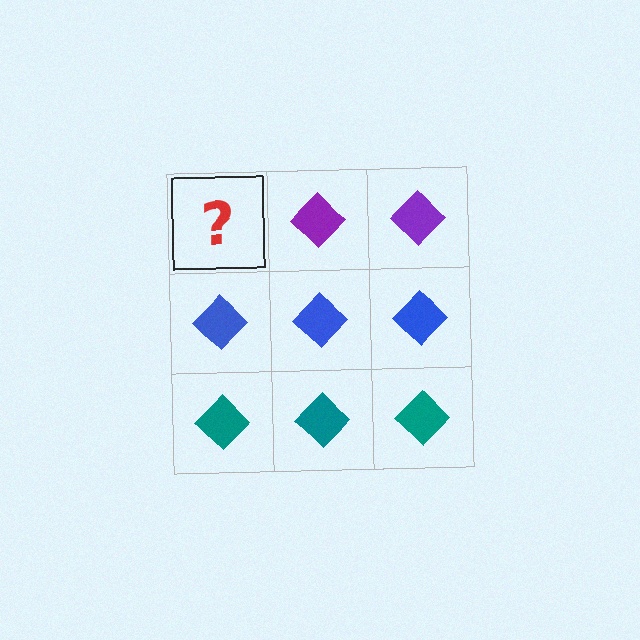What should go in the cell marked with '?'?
The missing cell should contain a purple diamond.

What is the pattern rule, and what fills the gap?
The rule is that each row has a consistent color. The gap should be filled with a purple diamond.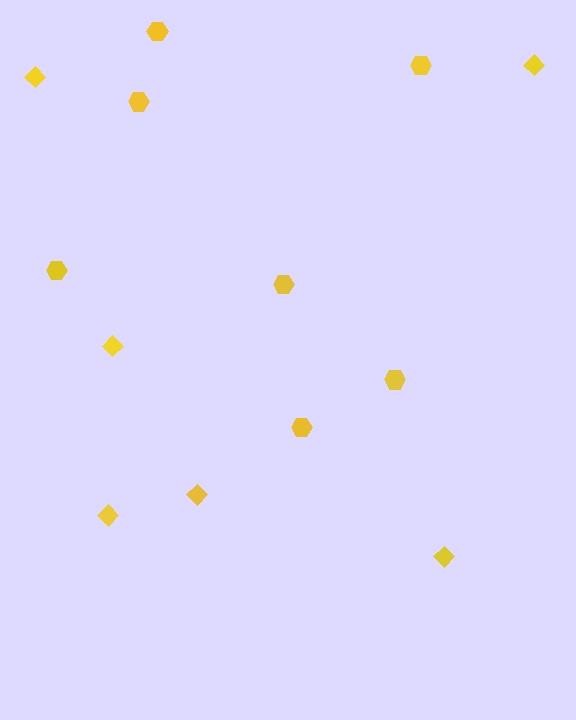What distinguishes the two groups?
There are 2 groups: one group of diamonds (6) and one group of hexagons (7).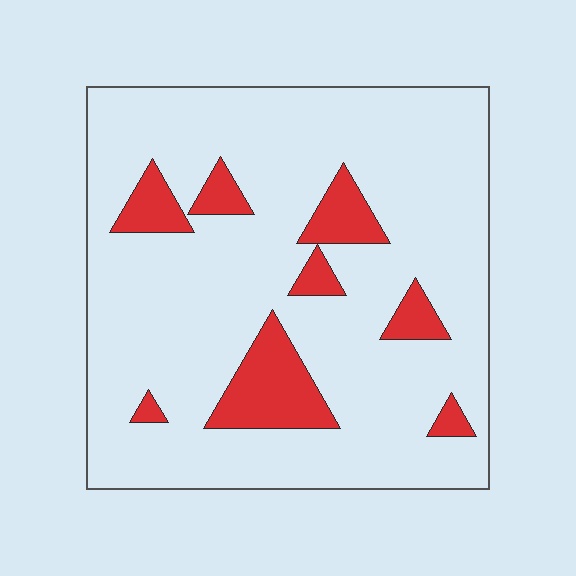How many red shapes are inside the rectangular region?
8.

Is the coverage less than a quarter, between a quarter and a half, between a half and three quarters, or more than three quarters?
Less than a quarter.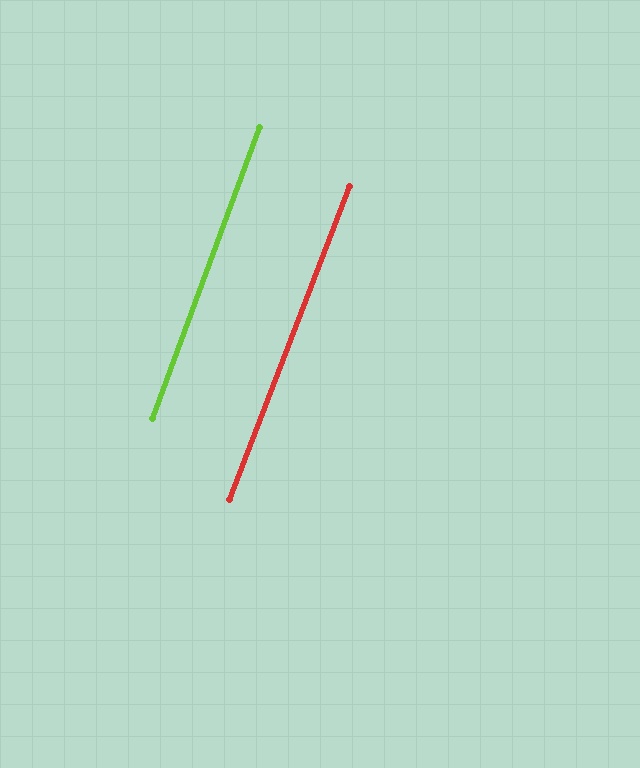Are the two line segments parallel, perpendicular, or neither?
Parallel — their directions differ by only 0.8°.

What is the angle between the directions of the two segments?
Approximately 1 degree.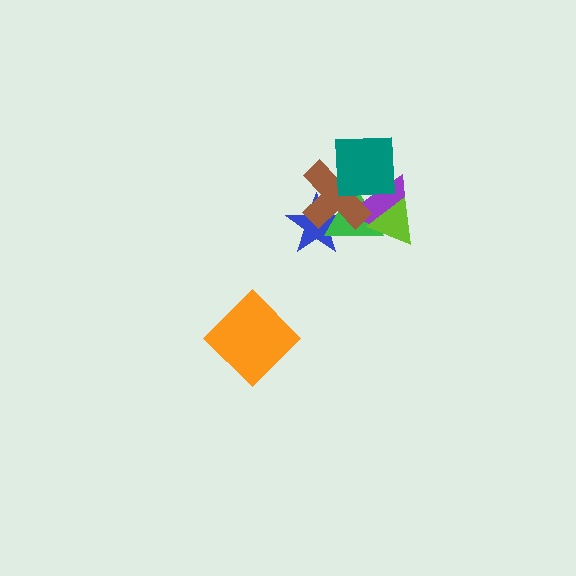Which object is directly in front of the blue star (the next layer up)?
The green triangle is directly in front of the blue star.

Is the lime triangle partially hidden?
No, no other shape covers it.